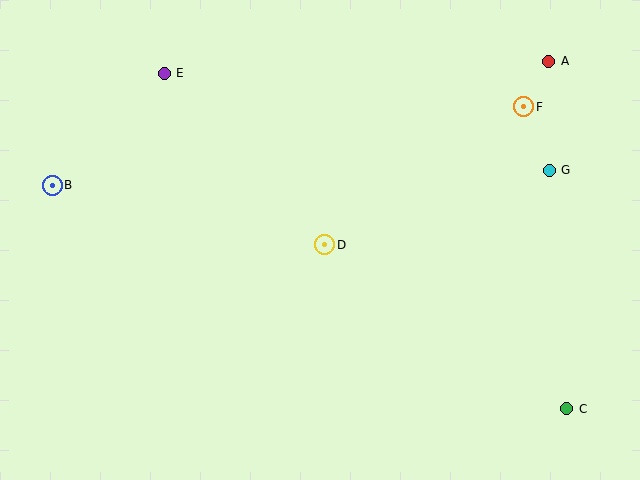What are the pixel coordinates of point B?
Point B is at (52, 185).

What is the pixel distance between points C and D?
The distance between C and D is 293 pixels.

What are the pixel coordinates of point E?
Point E is at (164, 73).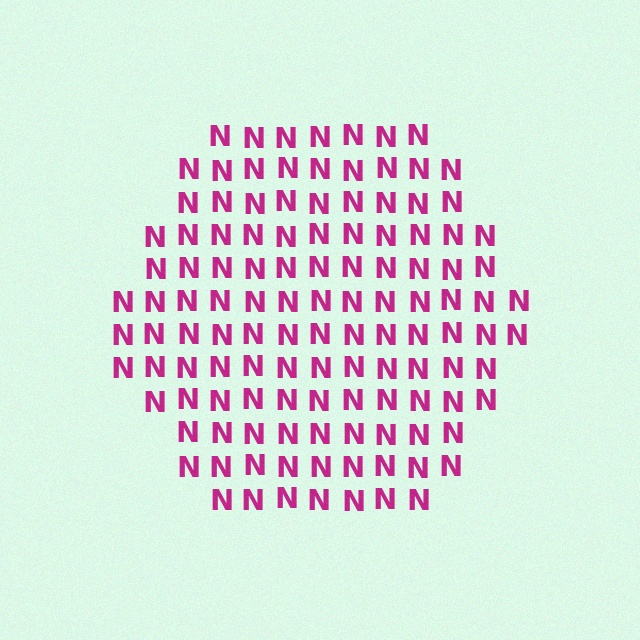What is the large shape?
The large shape is a hexagon.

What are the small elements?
The small elements are letter N's.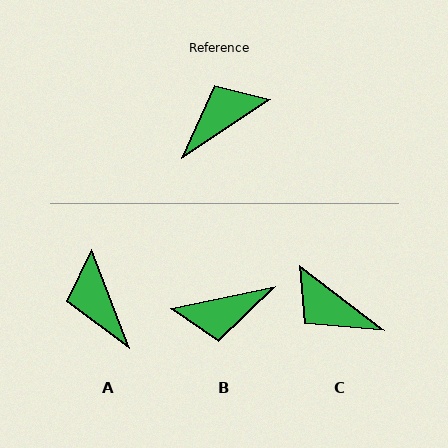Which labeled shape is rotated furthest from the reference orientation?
B, about 159 degrees away.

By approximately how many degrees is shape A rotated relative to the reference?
Approximately 78 degrees counter-clockwise.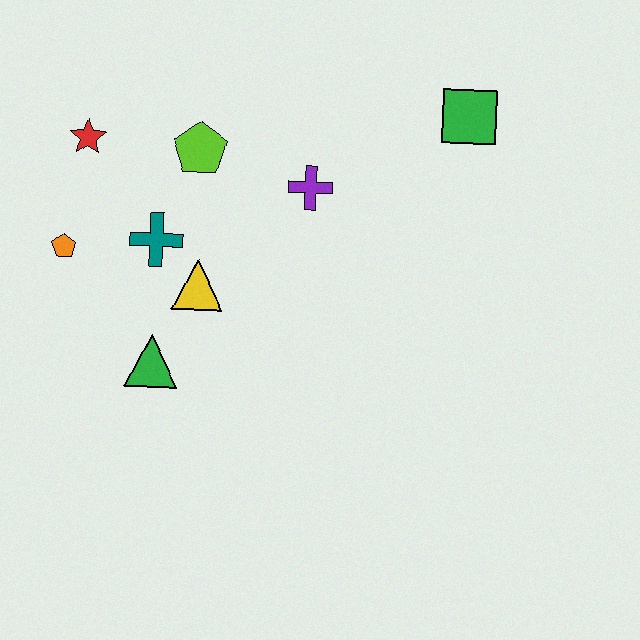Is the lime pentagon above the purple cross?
Yes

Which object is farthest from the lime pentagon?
The green square is farthest from the lime pentagon.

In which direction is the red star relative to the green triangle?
The red star is above the green triangle.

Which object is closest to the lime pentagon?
The teal cross is closest to the lime pentagon.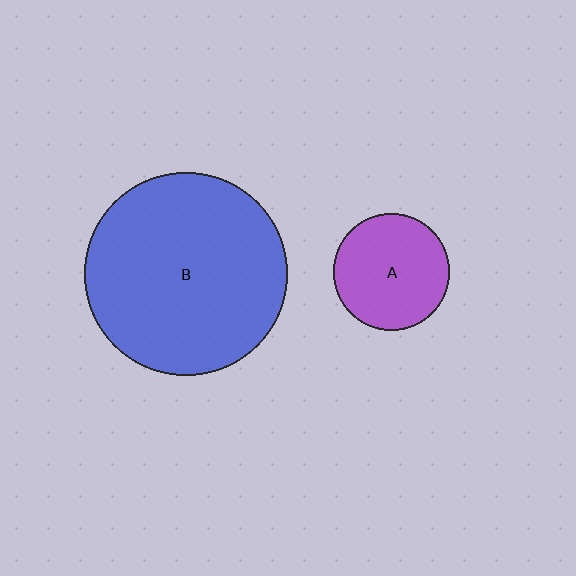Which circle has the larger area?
Circle B (blue).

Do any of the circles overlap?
No, none of the circles overlap.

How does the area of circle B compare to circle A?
Approximately 3.0 times.